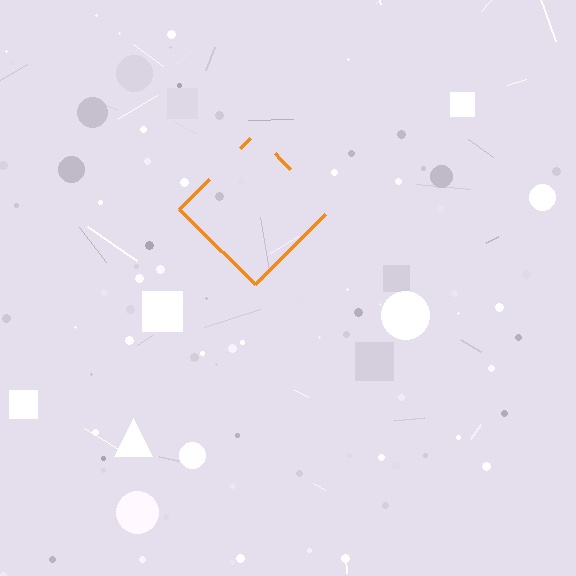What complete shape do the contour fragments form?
The contour fragments form a diamond.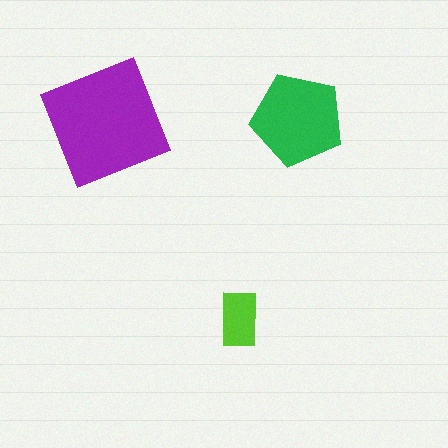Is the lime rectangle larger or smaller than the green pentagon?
Smaller.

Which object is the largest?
The purple square.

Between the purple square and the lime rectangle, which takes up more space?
The purple square.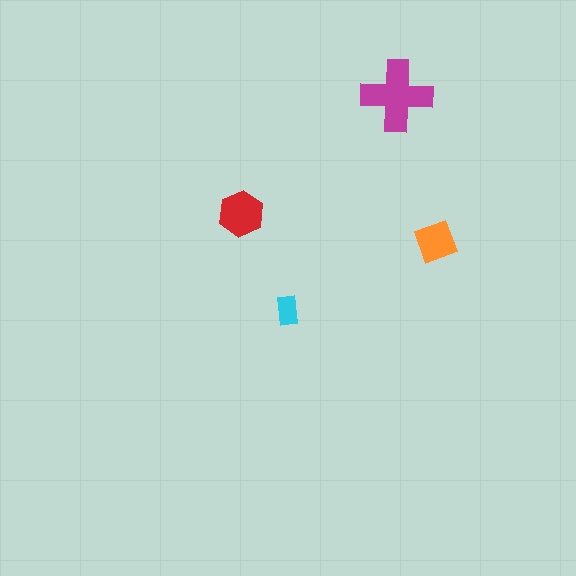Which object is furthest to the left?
The red hexagon is leftmost.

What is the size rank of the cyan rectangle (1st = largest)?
4th.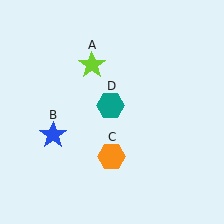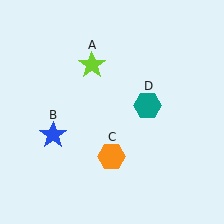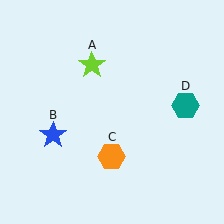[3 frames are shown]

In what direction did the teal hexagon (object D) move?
The teal hexagon (object D) moved right.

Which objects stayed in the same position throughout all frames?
Lime star (object A) and blue star (object B) and orange hexagon (object C) remained stationary.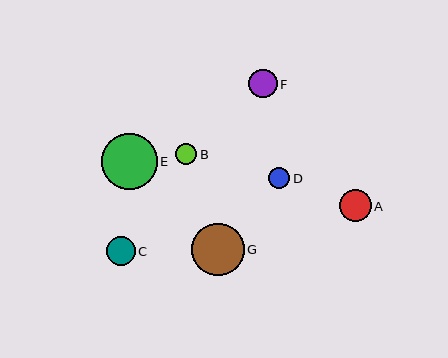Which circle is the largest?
Circle E is the largest with a size of approximately 56 pixels.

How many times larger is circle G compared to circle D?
Circle G is approximately 2.5 times the size of circle D.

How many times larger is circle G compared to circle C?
Circle G is approximately 1.8 times the size of circle C.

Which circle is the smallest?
Circle B is the smallest with a size of approximately 21 pixels.